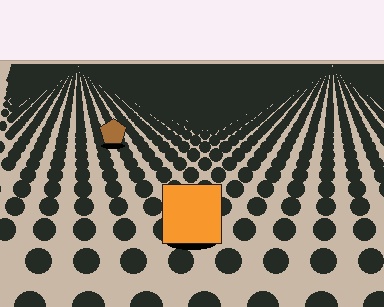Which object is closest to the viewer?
The orange square is closest. The texture marks near it are larger and more spread out.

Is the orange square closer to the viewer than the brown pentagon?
Yes. The orange square is closer — you can tell from the texture gradient: the ground texture is coarser near it.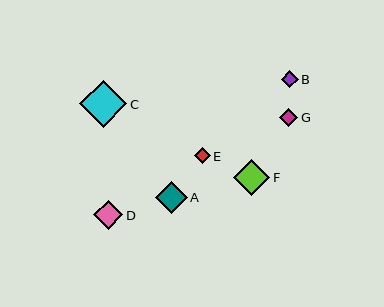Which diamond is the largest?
Diamond C is the largest with a size of approximately 47 pixels.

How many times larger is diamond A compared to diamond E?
Diamond A is approximately 2.0 times the size of diamond E.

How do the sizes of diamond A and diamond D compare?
Diamond A and diamond D are approximately the same size.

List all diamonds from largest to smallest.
From largest to smallest: C, F, A, D, G, B, E.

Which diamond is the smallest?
Diamond E is the smallest with a size of approximately 16 pixels.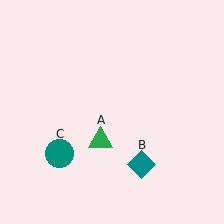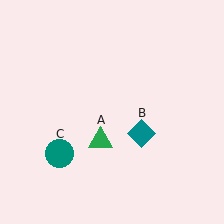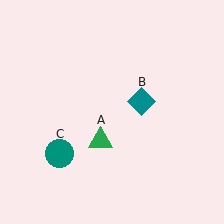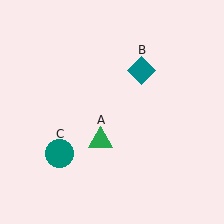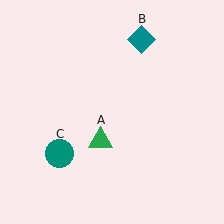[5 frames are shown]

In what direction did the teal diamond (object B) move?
The teal diamond (object B) moved up.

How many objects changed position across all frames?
1 object changed position: teal diamond (object B).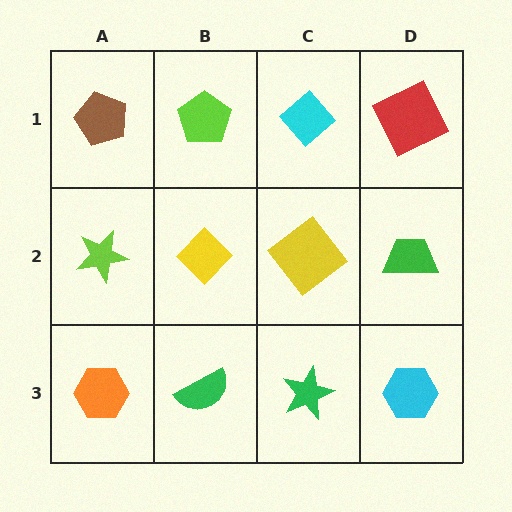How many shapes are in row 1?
4 shapes.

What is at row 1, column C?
A cyan diamond.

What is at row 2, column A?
A lime star.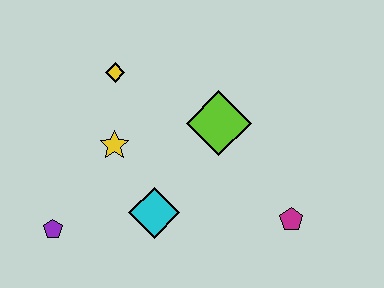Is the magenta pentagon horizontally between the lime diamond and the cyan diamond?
No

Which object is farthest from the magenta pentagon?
The purple pentagon is farthest from the magenta pentagon.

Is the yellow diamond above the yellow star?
Yes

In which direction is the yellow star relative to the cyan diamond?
The yellow star is above the cyan diamond.